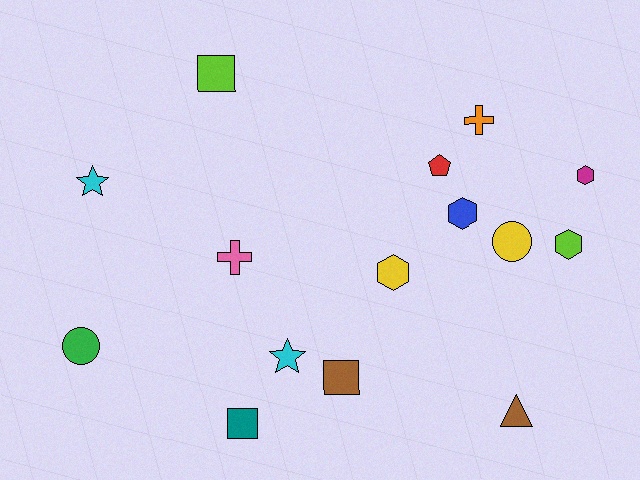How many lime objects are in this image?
There are 2 lime objects.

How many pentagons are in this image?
There is 1 pentagon.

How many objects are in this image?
There are 15 objects.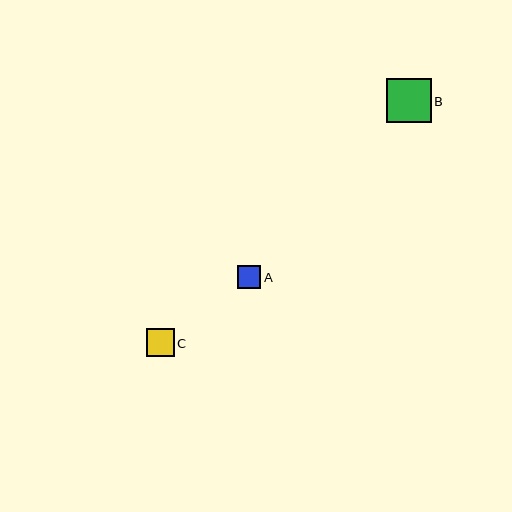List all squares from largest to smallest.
From largest to smallest: B, C, A.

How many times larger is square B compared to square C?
Square B is approximately 1.6 times the size of square C.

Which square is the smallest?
Square A is the smallest with a size of approximately 23 pixels.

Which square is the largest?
Square B is the largest with a size of approximately 44 pixels.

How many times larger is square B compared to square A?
Square B is approximately 1.9 times the size of square A.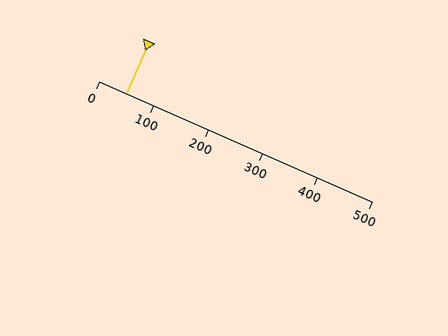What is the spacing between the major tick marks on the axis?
The major ticks are spaced 100 apart.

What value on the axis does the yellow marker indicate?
The marker indicates approximately 50.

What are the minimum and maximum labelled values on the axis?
The axis runs from 0 to 500.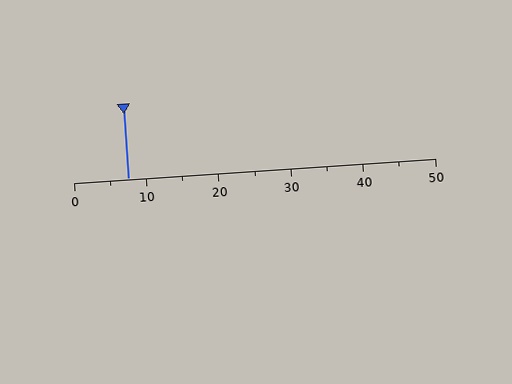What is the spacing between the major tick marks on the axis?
The major ticks are spaced 10 apart.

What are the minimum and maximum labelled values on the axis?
The axis runs from 0 to 50.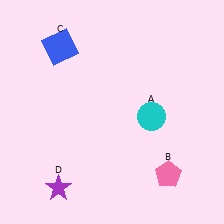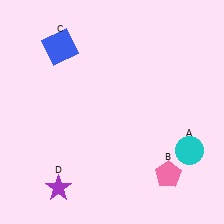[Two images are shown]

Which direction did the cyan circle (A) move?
The cyan circle (A) moved right.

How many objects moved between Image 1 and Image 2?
1 object moved between the two images.